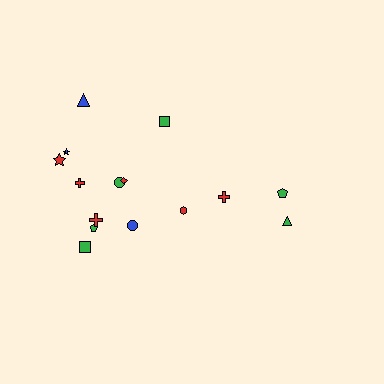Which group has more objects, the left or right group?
The left group.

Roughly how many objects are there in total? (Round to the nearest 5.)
Roughly 15 objects in total.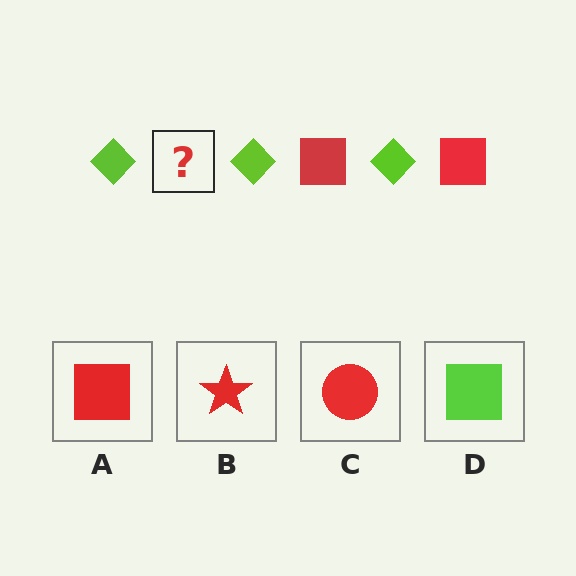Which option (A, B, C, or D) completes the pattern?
A.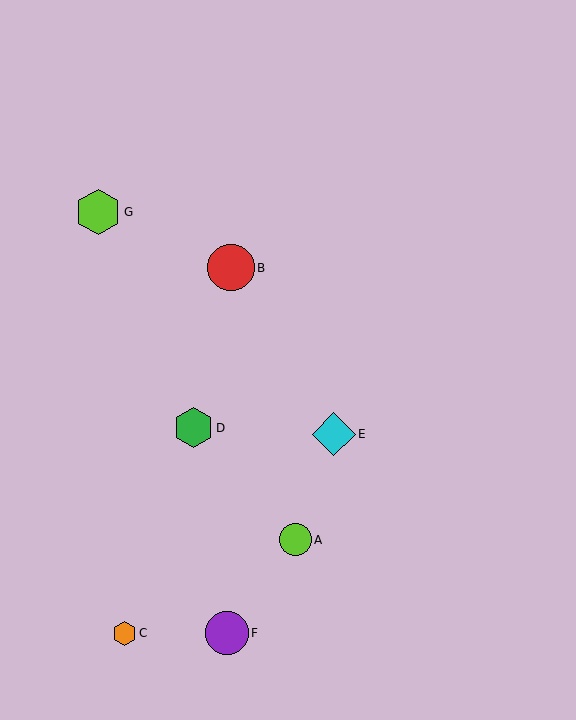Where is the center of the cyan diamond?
The center of the cyan diamond is at (334, 434).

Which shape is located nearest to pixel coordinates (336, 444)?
The cyan diamond (labeled E) at (334, 434) is nearest to that location.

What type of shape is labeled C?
Shape C is an orange hexagon.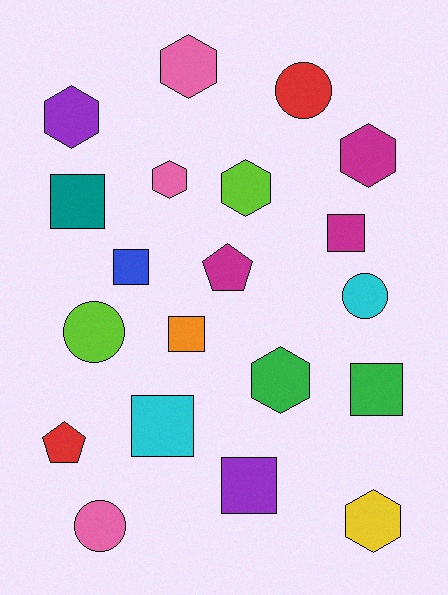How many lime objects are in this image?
There are 2 lime objects.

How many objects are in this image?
There are 20 objects.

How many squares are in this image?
There are 7 squares.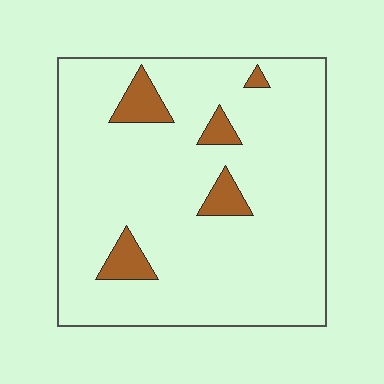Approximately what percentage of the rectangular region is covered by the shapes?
Approximately 10%.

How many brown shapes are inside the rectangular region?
5.